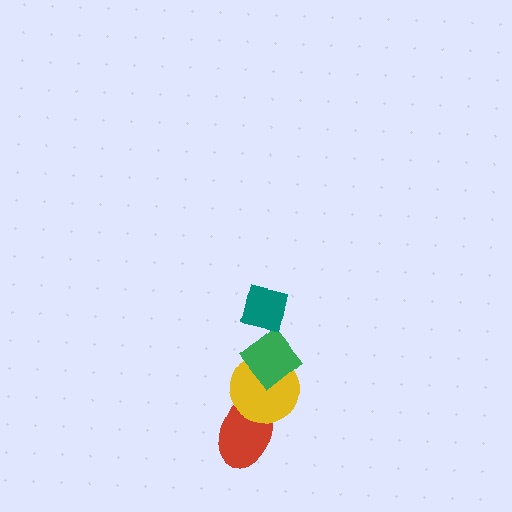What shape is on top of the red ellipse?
The yellow circle is on top of the red ellipse.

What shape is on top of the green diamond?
The teal square is on top of the green diamond.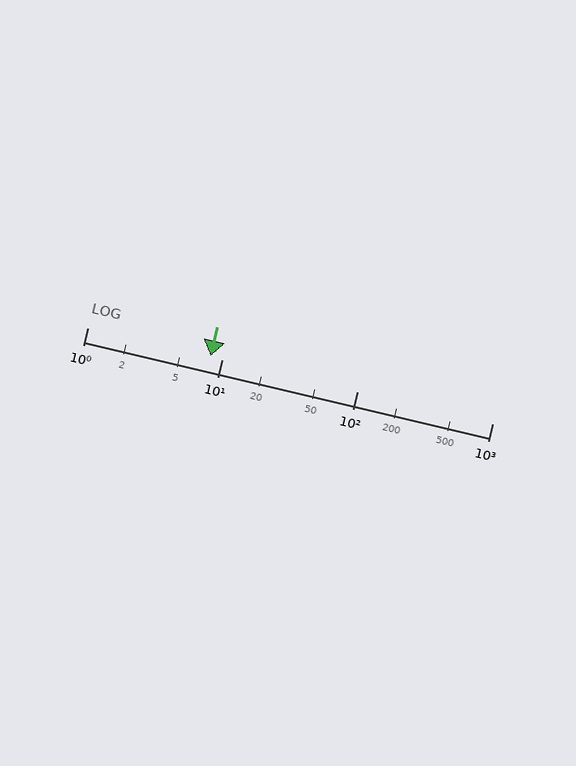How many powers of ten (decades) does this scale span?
The scale spans 3 decades, from 1 to 1000.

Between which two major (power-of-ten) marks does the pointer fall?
The pointer is between 1 and 10.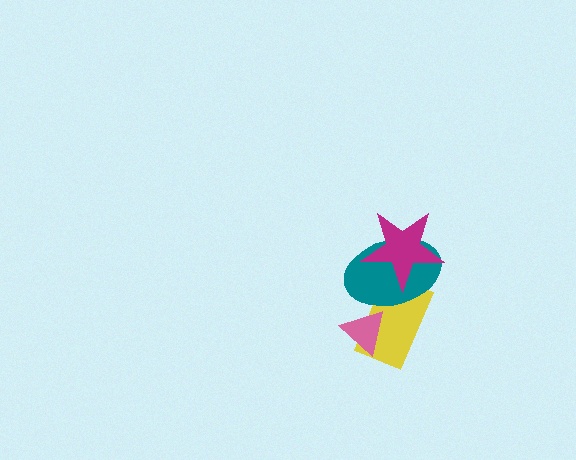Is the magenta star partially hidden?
No, no other shape covers it.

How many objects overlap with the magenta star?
2 objects overlap with the magenta star.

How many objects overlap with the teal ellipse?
3 objects overlap with the teal ellipse.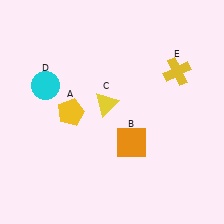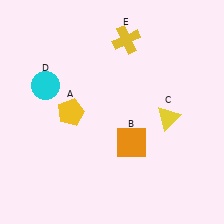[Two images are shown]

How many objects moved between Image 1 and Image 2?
2 objects moved between the two images.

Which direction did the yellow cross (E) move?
The yellow cross (E) moved left.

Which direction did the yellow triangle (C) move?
The yellow triangle (C) moved right.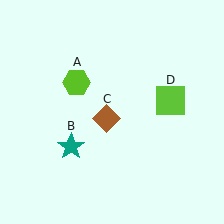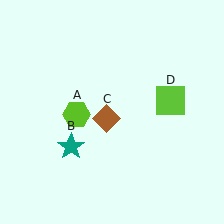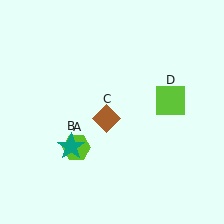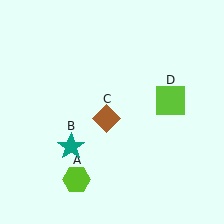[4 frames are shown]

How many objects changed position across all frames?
1 object changed position: lime hexagon (object A).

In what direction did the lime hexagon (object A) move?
The lime hexagon (object A) moved down.